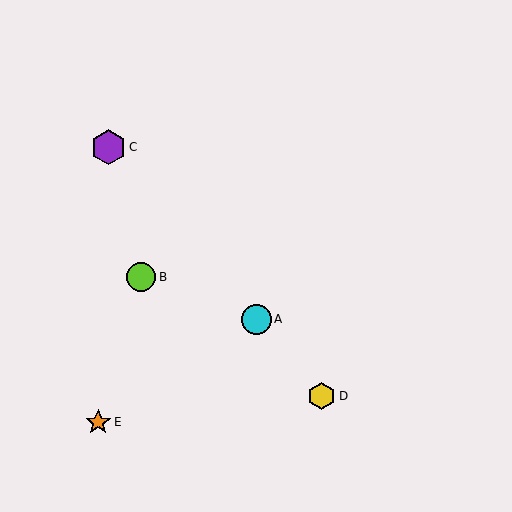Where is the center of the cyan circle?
The center of the cyan circle is at (256, 319).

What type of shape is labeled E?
Shape E is an orange star.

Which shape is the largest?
The purple hexagon (labeled C) is the largest.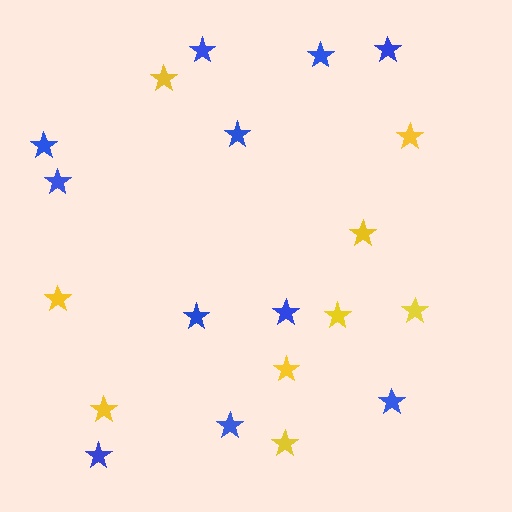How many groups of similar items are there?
There are 2 groups: one group of yellow stars (9) and one group of blue stars (11).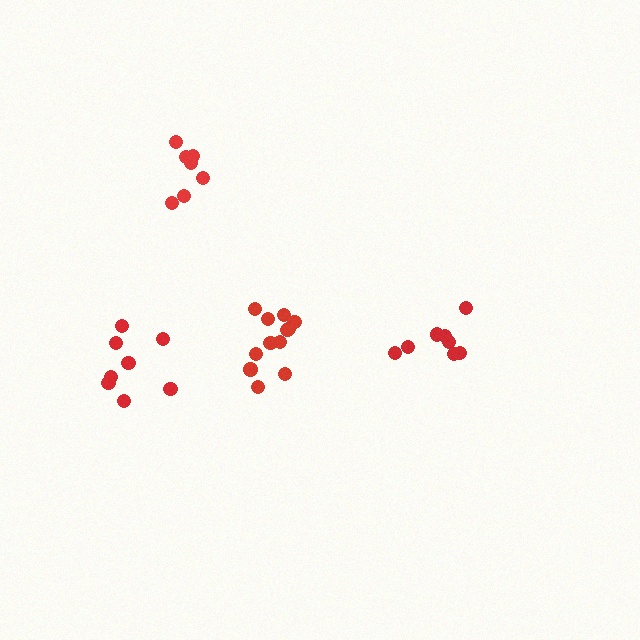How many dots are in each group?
Group 1: 8 dots, Group 2: 7 dots, Group 3: 12 dots, Group 4: 8 dots (35 total).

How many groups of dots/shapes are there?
There are 4 groups.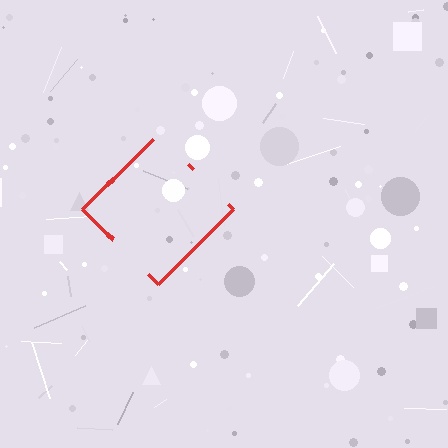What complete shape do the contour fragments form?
The contour fragments form a diamond.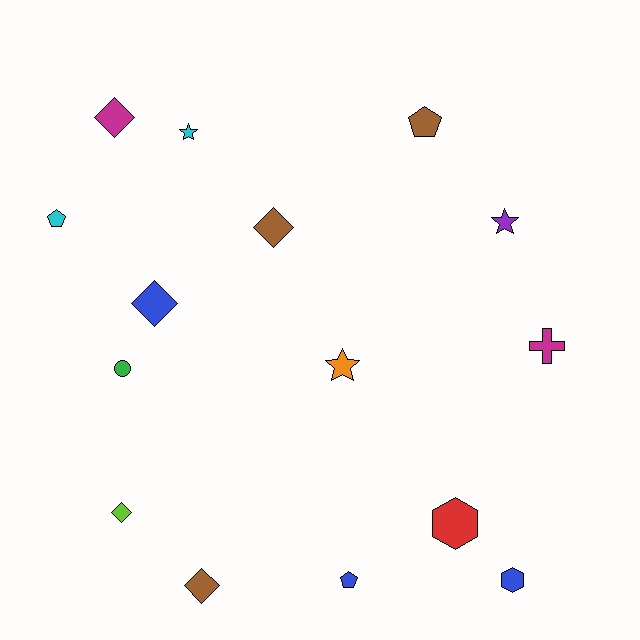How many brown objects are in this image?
There are 3 brown objects.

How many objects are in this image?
There are 15 objects.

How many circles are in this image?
There is 1 circle.